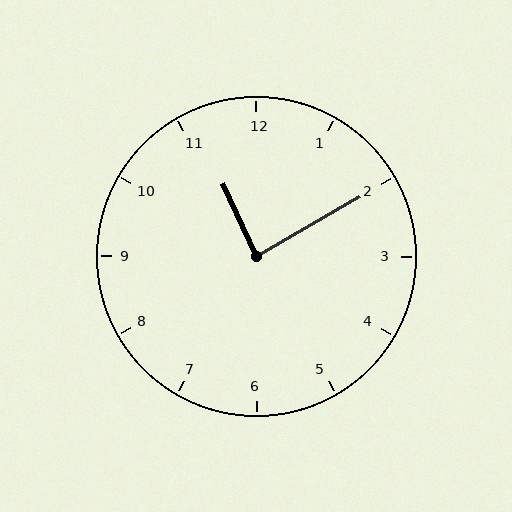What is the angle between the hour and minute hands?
Approximately 85 degrees.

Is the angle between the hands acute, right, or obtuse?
It is right.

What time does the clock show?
11:10.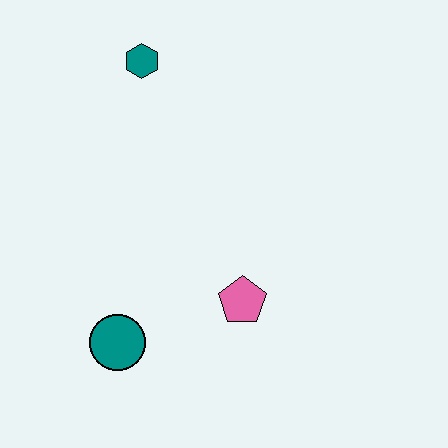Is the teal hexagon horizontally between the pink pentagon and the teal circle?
Yes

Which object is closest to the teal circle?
The pink pentagon is closest to the teal circle.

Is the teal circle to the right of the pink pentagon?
No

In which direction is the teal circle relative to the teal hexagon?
The teal circle is below the teal hexagon.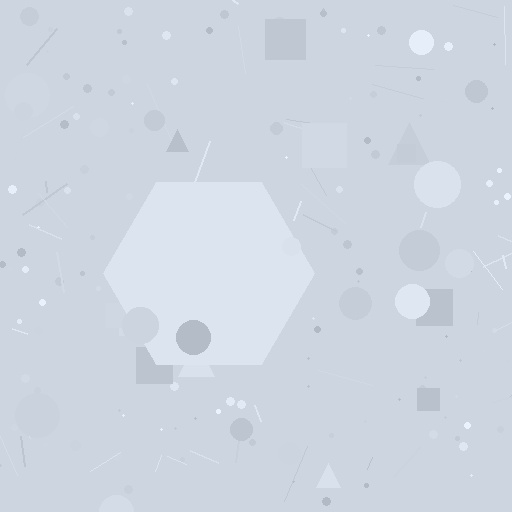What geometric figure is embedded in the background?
A hexagon is embedded in the background.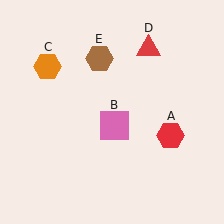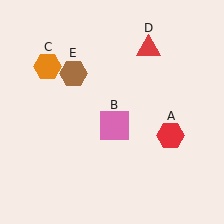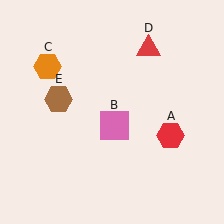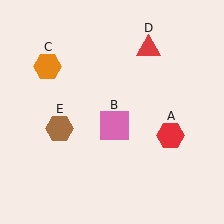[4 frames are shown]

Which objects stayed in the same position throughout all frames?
Red hexagon (object A) and pink square (object B) and orange hexagon (object C) and red triangle (object D) remained stationary.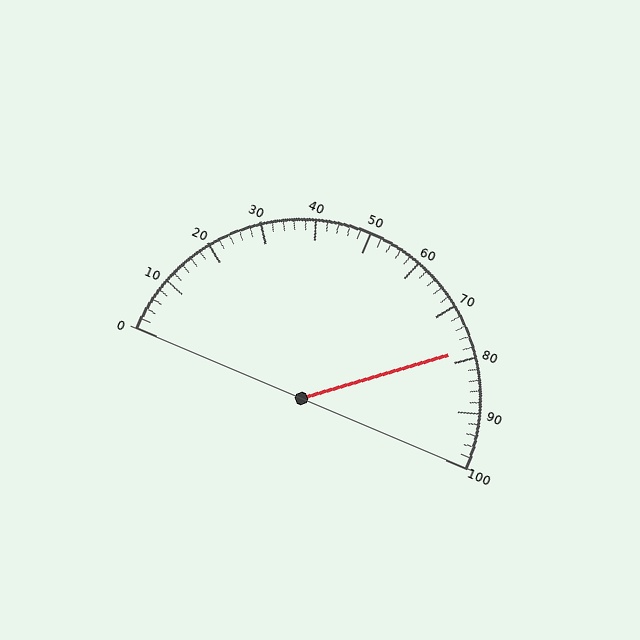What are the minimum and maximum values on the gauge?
The gauge ranges from 0 to 100.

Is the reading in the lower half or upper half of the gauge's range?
The reading is in the upper half of the range (0 to 100).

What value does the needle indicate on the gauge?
The needle indicates approximately 78.